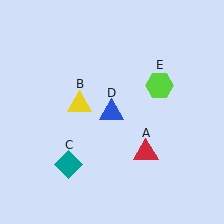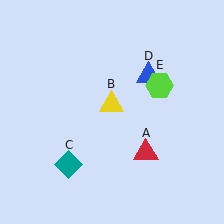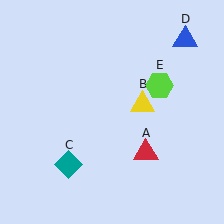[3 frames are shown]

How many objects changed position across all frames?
2 objects changed position: yellow triangle (object B), blue triangle (object D).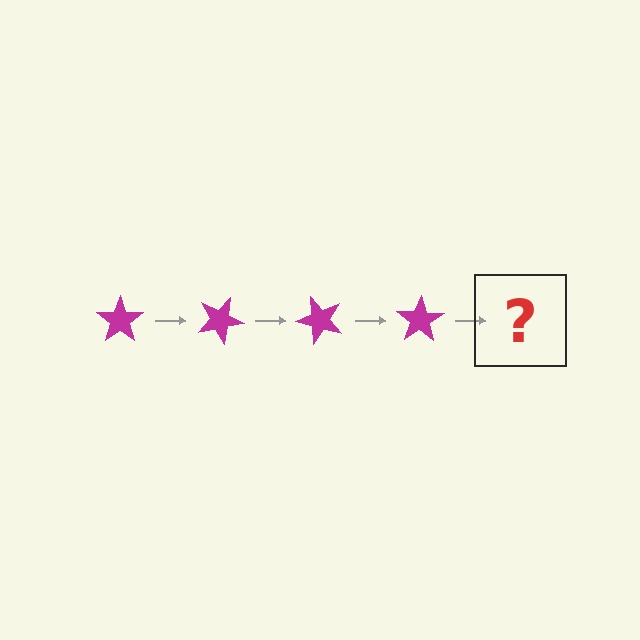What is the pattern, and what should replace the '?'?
The pattern is that the star rotates 25 degrees each step. The '?' should be a magenta star rotated 100 degrees.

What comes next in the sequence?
The next element should be a magenta star rotated 100 degrees.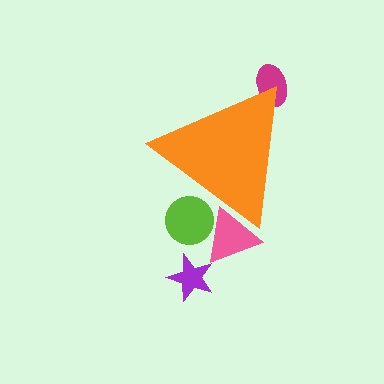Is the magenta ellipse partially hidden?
Yes, the magenta ellipse is partially hidden behind the orange triangle.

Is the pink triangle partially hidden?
Yes, the pink triangle is partially hidden behind the orange triangle.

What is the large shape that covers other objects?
An orange triangle.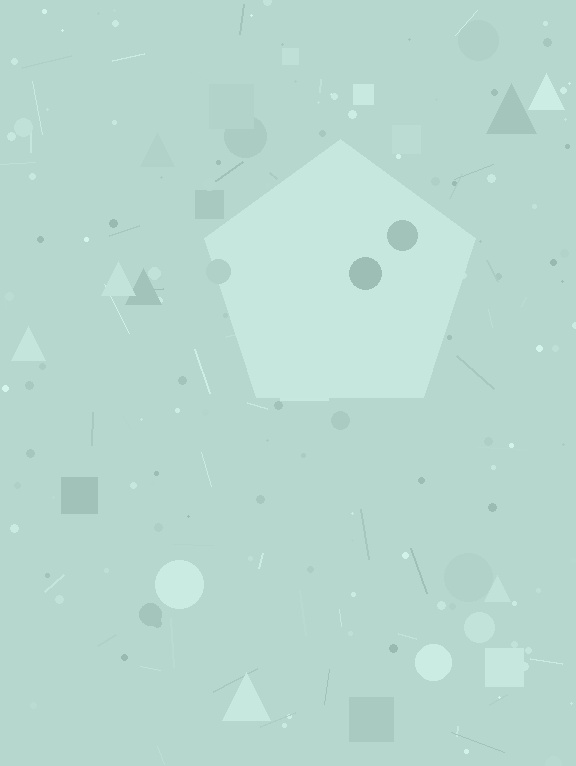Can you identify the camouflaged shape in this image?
The camouflaged shape is a pentagon.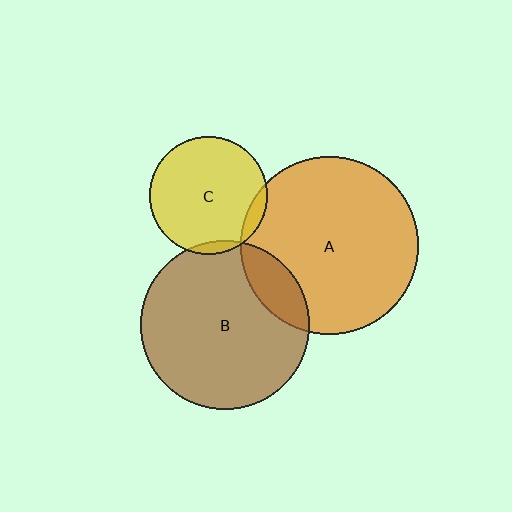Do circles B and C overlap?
Yes.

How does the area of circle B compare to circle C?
Approximately 2.0 times.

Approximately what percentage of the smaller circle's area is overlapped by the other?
Approximately 5%.